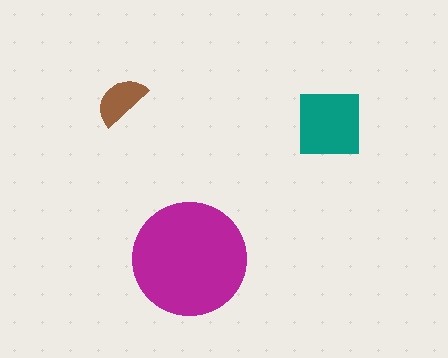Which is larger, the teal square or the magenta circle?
The magenta circle.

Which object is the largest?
The magenta circle.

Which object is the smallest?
The brown semicircle.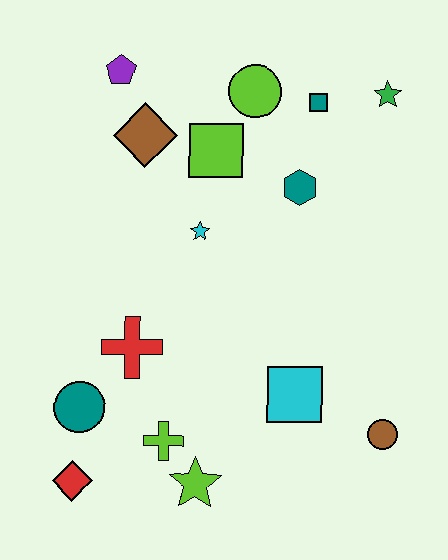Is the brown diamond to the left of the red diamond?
No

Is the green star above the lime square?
Yes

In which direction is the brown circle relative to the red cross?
The brown circle is to the right of the red cross.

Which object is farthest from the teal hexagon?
The red diamond is farthest from the teal hexagon.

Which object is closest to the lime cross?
The lime star is closest to the lime cross.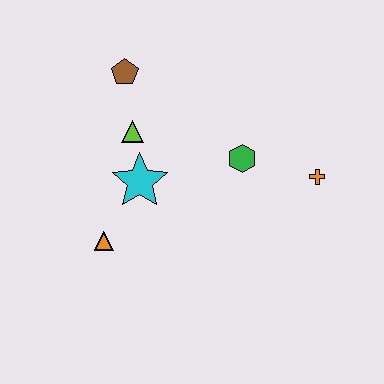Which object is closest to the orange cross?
The green hexagon is closest to the orange cross.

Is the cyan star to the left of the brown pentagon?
No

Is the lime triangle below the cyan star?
No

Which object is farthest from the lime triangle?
The orange cross is farthest from the lime triangle.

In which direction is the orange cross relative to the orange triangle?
The orange cross is to the right of the orange triangle.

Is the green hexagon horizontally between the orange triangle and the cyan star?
No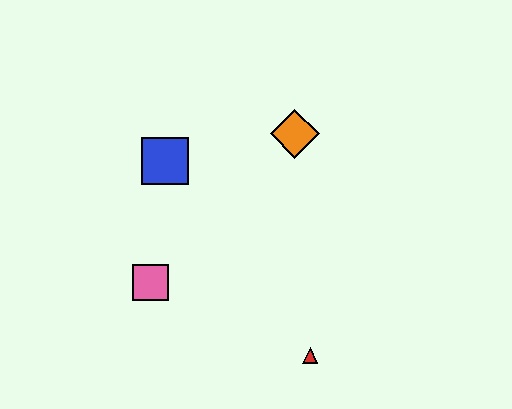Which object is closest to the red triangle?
The pink square is closest to the red triangle.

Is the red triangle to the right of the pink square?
Yes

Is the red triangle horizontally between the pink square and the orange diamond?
No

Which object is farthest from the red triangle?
The blue square is farthest from the red triangle.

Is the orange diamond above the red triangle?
Yes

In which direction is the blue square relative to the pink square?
The blue square is above the pink square.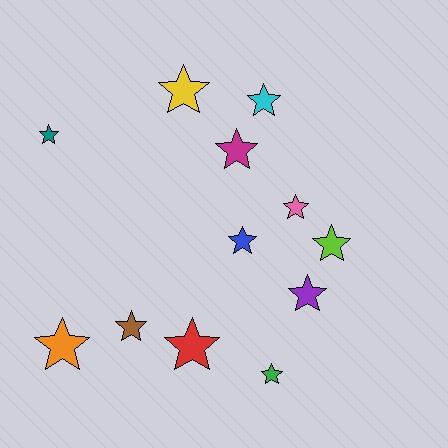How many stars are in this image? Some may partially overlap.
There are 12 stars.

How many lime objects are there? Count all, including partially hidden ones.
There is 1 lime object.